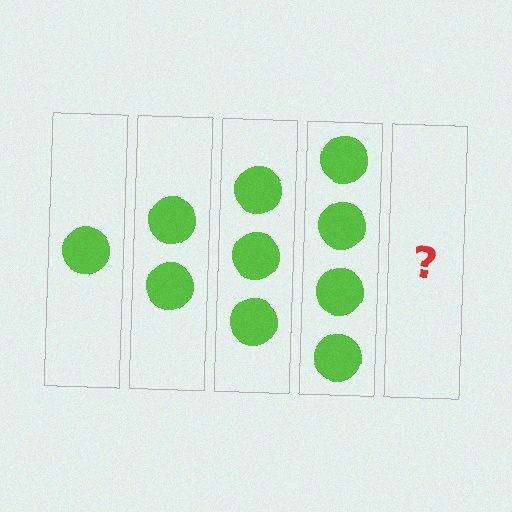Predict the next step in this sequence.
The next step is 5 circles.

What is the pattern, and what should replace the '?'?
The pattern is that each step adds one more circle. The '?' should be 5 circles.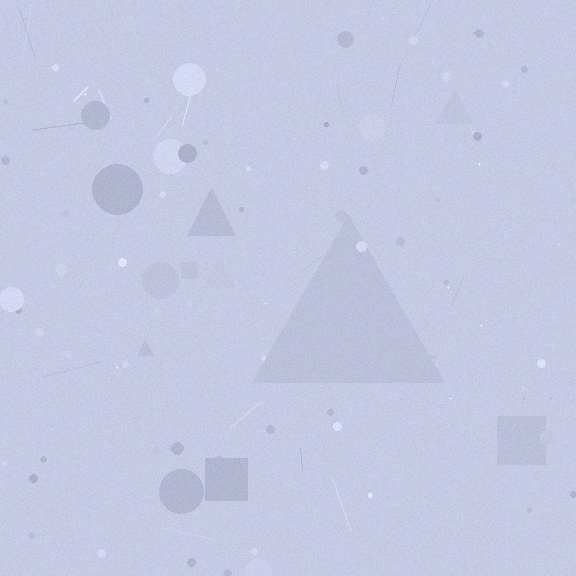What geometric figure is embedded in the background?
A triangle is embedded in the background.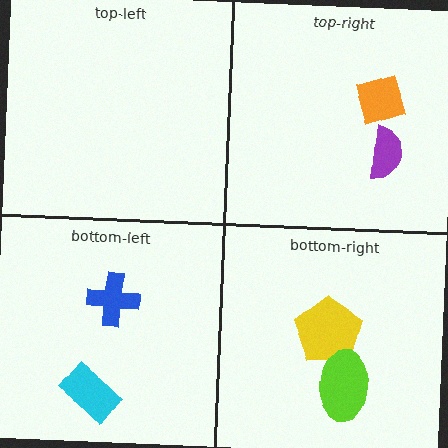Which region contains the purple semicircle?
The top-right region.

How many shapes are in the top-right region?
2.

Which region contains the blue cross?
The bottom-left region.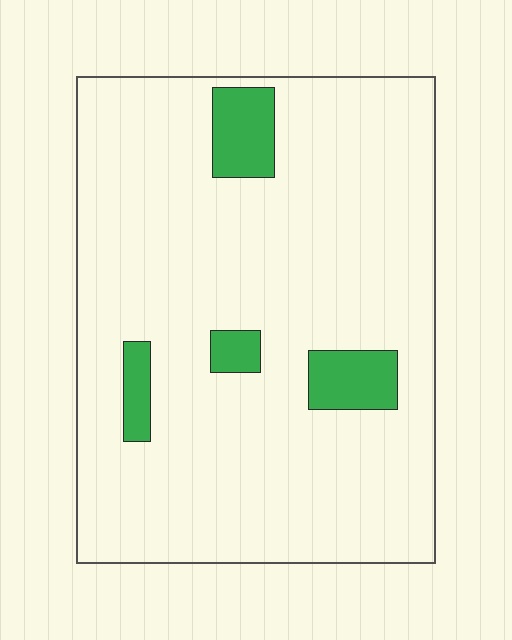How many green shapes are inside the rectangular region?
4.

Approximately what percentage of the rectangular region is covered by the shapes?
Approximately 10%.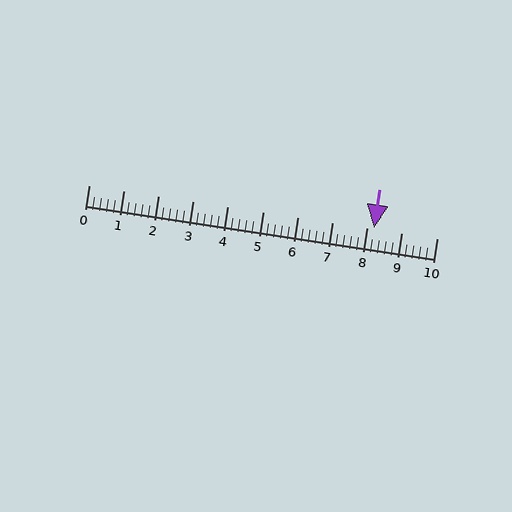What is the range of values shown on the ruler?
The ruler shows values from 0 to 10.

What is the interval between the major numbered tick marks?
The major tick marks are spaced 1 units apart.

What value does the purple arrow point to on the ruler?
The purple arrow points to approximately 8.2.